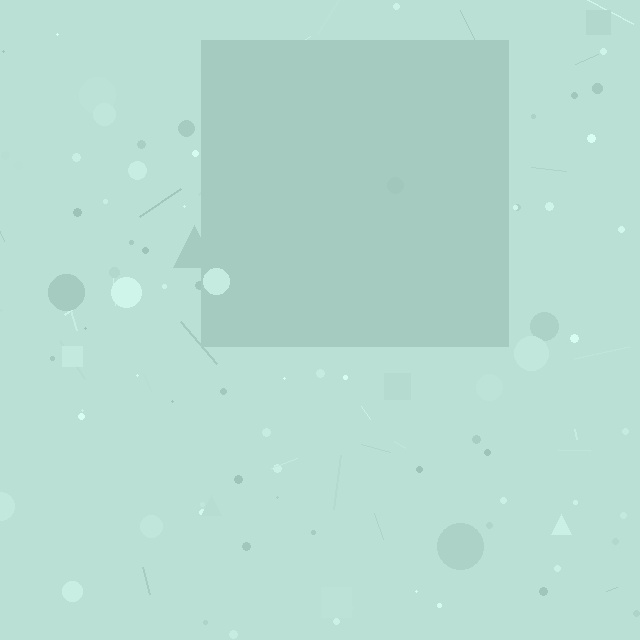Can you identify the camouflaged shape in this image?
The camouflaged shape is a square.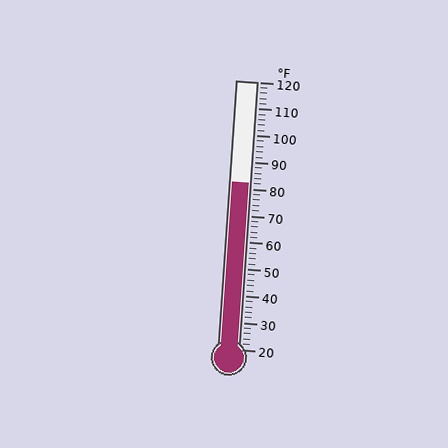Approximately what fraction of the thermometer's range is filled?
The thermometer is filled to approximately 60% of its range.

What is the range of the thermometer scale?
The thermometer scale ranges from 20°F to 120°F.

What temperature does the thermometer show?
The thermometer shows approximately 82°F.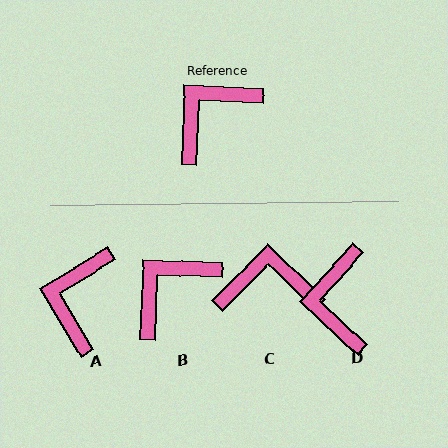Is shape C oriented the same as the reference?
No, it is off by about 43 degrees.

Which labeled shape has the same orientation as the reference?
B.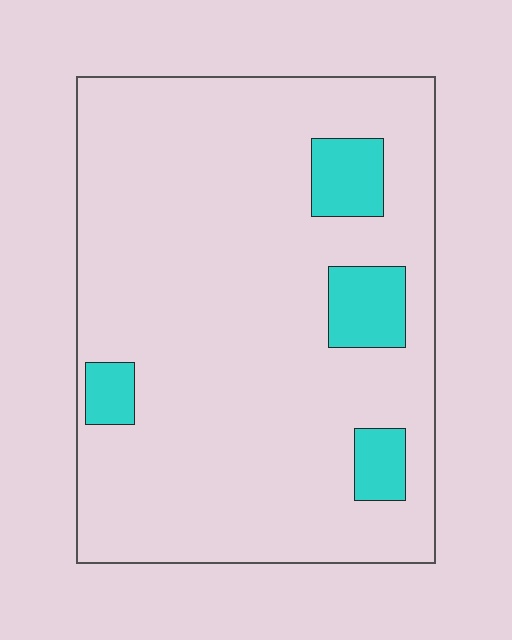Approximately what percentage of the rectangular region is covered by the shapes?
Approximately 10%.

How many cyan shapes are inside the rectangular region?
4.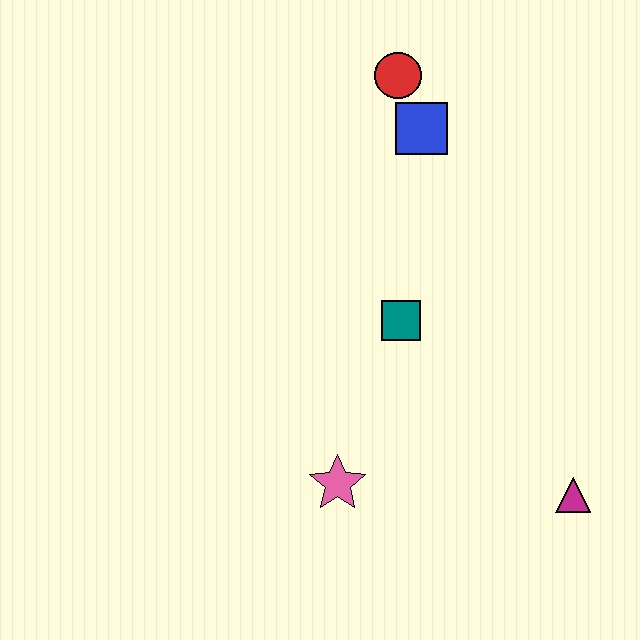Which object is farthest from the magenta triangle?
The red circle is farthest from the magenta triangle.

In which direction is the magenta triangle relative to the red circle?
The magenta triangle is below the red circle.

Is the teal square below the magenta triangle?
No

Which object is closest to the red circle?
The blue square is closest to the red circle.